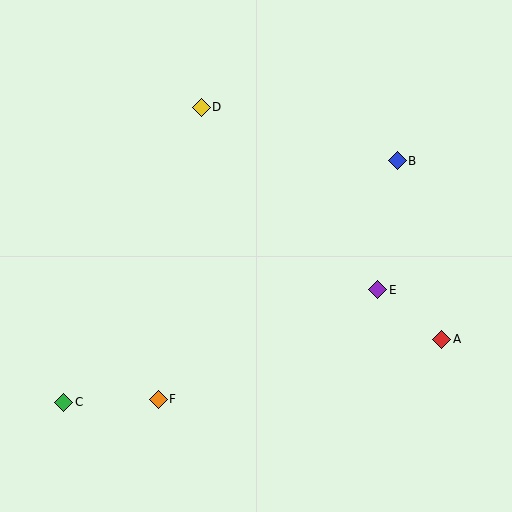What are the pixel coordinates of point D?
Point D is at (201, 107).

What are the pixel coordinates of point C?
Point C is at (64, 402).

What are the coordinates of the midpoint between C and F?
The midpoint between C and F is at (111, 401).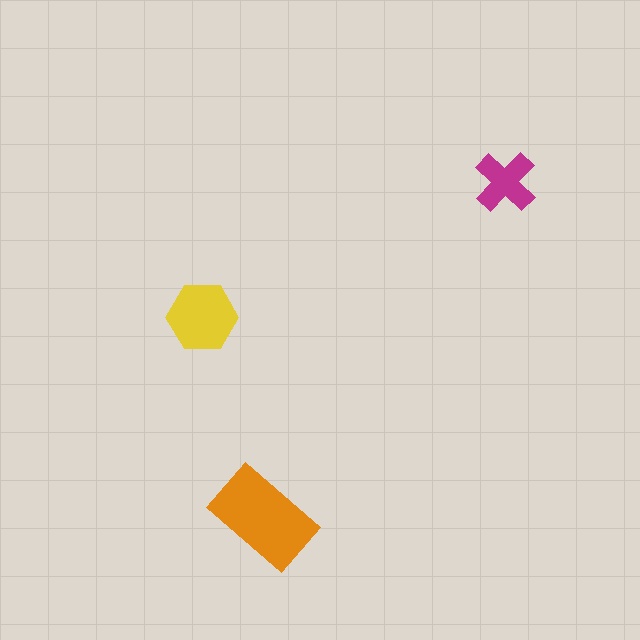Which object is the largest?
The orange rectangle.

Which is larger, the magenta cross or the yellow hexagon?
The yellow hexagon.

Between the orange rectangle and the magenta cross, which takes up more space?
The orange rectangle.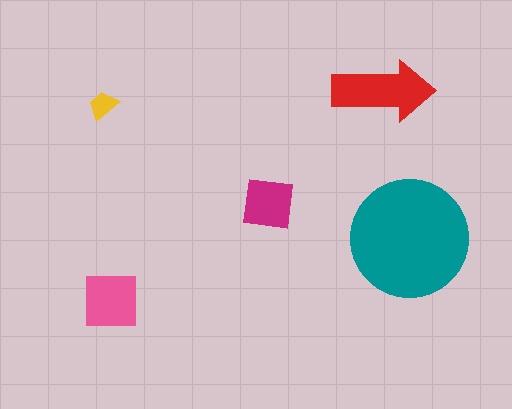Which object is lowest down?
The pink square is bottommost.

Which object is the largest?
The teal circle.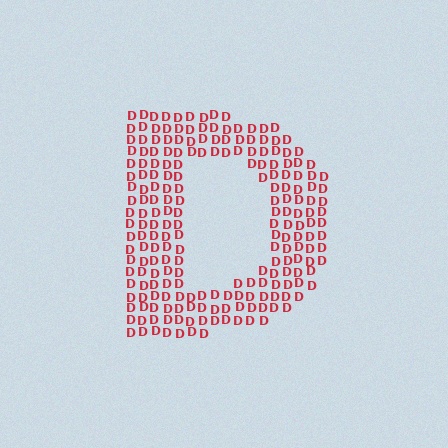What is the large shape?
The large shape is the letter D.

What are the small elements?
The small elements are letter D's.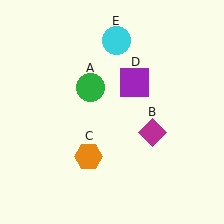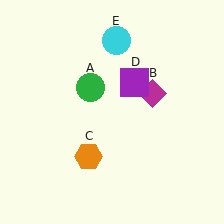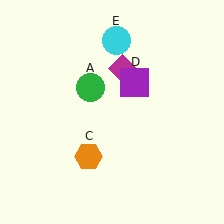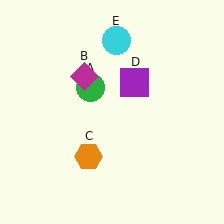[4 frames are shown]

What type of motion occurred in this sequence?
The magenta diamond (object B) rotated counterclockwise around the center of the scene.